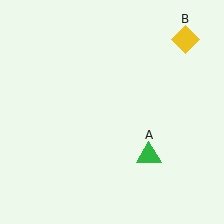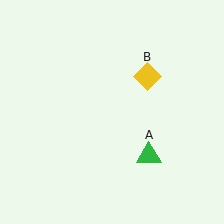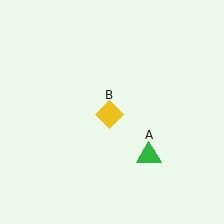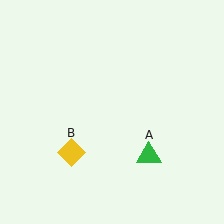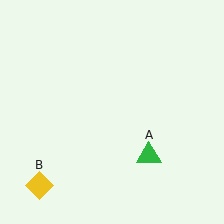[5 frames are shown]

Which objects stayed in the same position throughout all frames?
Green triangle (object A) remained stationary.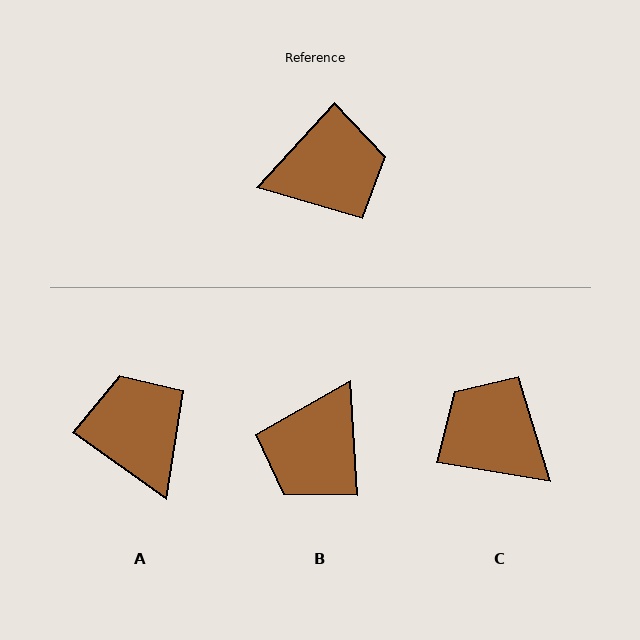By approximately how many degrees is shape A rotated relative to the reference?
Approximately 97 degrees counter-clockwise.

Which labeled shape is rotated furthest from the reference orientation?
B, about 134 degrees away.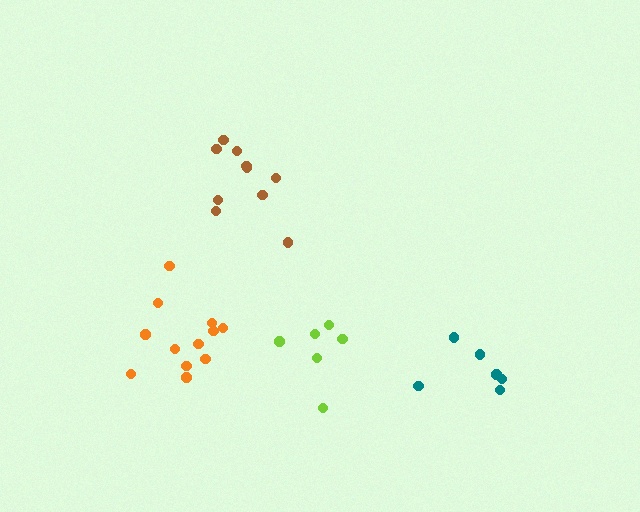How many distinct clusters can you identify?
There are 4 distinct clusters.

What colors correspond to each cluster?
The clusters are colored: lime, brown, teal, orange.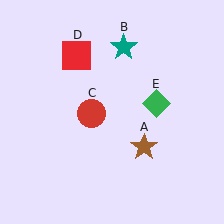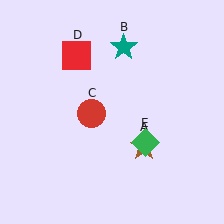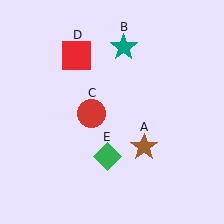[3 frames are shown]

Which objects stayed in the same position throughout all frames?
Brown star (object A) and teal star (object B) and red circle (object C) and red square (object D) remained stationary.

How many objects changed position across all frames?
1 object changed position: green diamond (object E).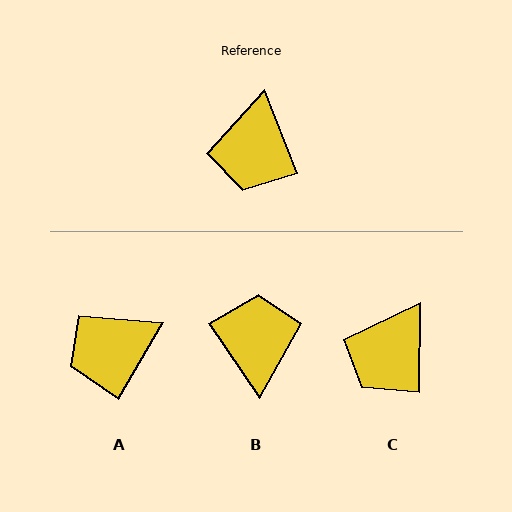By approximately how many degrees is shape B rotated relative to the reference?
Approximately 167 degrees clockwise.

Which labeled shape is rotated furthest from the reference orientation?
B, about 167 degrees away.